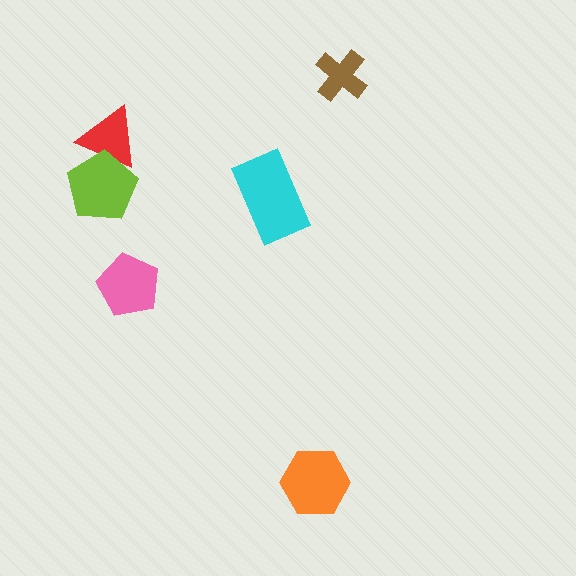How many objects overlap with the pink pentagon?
0 objects overlap with the pink pentagon.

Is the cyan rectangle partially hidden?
No, no other shape covers it.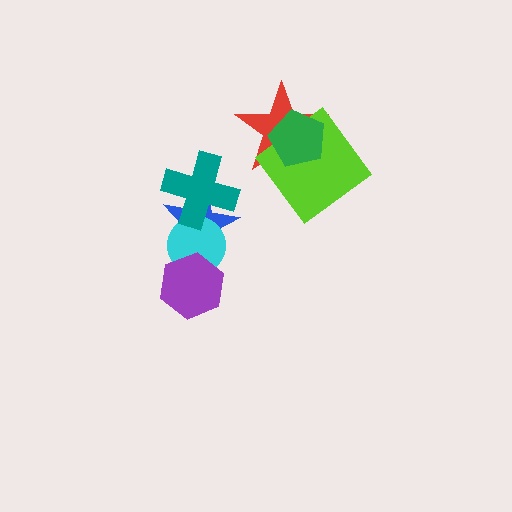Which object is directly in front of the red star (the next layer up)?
The lime diamond is directly in front of the red star.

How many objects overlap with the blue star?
3 objects overlap with the blue star.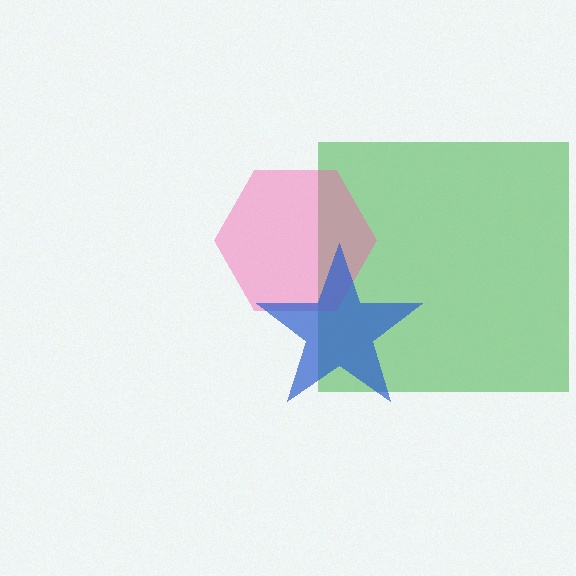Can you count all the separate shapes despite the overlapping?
Yes, there are 3 separate shapes.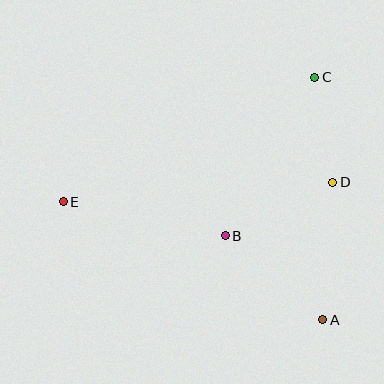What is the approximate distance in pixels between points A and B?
The distance between A and B is approximately 129 pixels.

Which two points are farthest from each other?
Points A and E are farthest from each other.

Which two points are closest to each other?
Points C and D are closest to each other.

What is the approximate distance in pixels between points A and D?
The distance between A and D is approximately 138 pixels.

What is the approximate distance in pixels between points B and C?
The distance between B and C is approximately 182 pixels.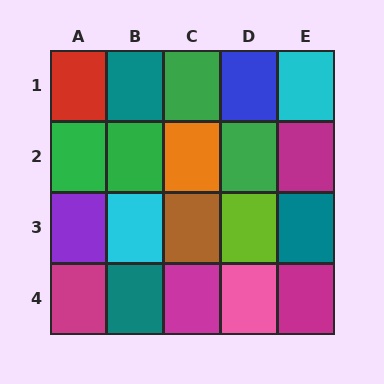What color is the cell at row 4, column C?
Magenta.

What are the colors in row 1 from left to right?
Red, teal, green, blue, cyan.